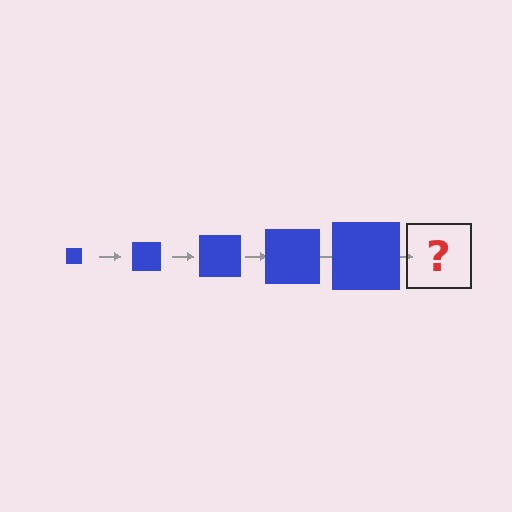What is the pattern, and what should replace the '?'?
The pattern is that the square gets progressively larger each step. The '?' should be a blue square, larger than the previous one.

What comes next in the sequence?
The next element should be a blue square, larger than the previous one.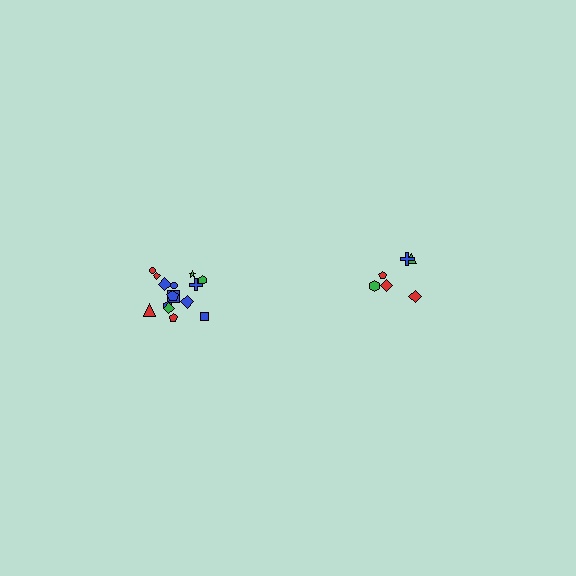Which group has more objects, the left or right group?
The left group.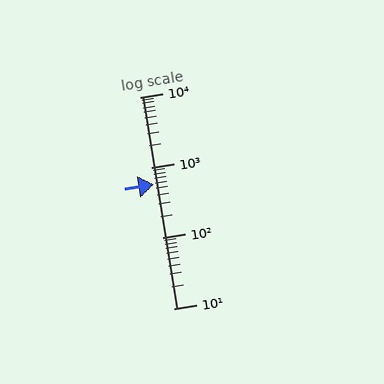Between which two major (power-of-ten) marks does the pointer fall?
The pointer is between 100 and 1000.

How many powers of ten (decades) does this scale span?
The scale spans 3 decades, from 10 to 10000.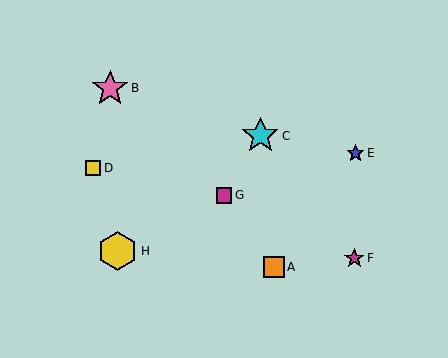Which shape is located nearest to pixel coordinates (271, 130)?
The cyan star (labeled C) at (260, 136) is nearest to that location.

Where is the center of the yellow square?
The center of the yellow square is at (93, 168).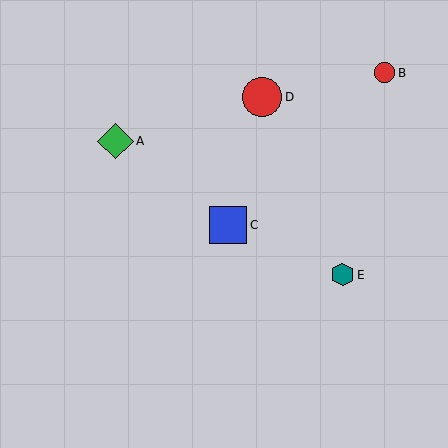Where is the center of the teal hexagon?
The center of the teal hexagon is at (343, 275).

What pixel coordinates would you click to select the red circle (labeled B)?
Click at (384, 73) to select the red circle B.